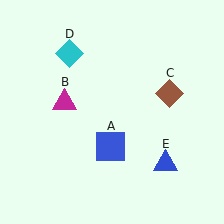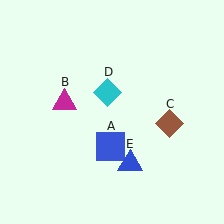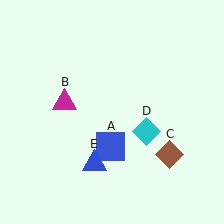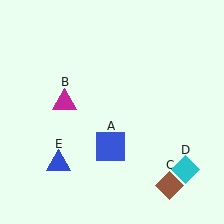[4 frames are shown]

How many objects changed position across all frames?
3 objects changed position: brown diamond (object C), cyan diamond (object D), blue triangle (object E).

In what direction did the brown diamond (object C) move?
The brown diamond (object C) moved down.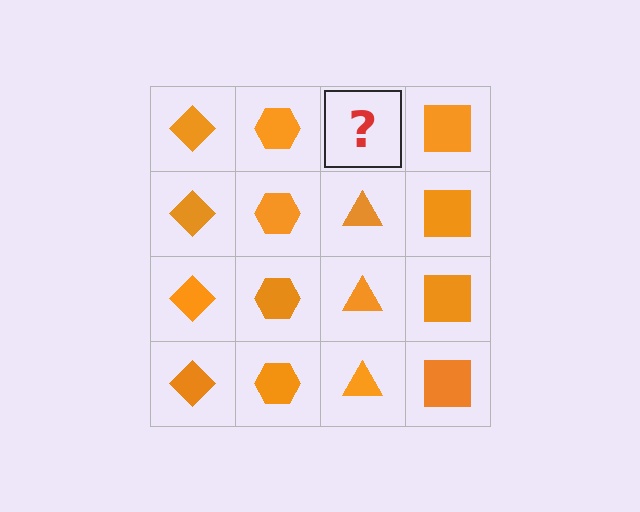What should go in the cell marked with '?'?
The missing cell should contain an orange triangle.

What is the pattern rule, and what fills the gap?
The rule is that each column has a consistent shape. The gap should be filled with an orange triangle.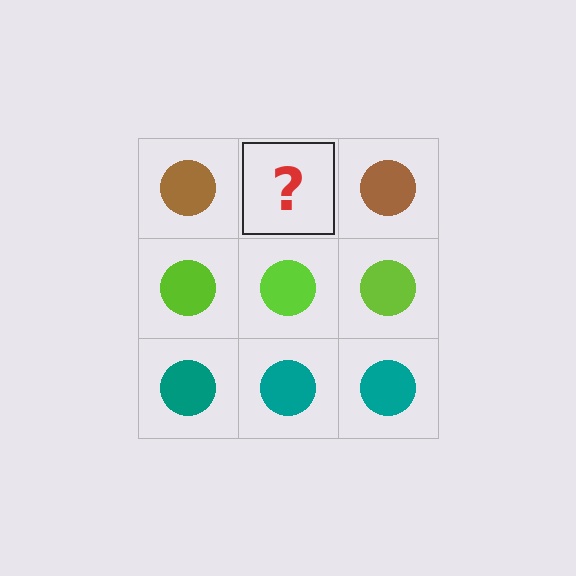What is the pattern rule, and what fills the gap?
The rule is that each row has a consistent color. The gap should be filled with a brown circle.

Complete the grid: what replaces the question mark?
The question mark should be replaced with a brown circle.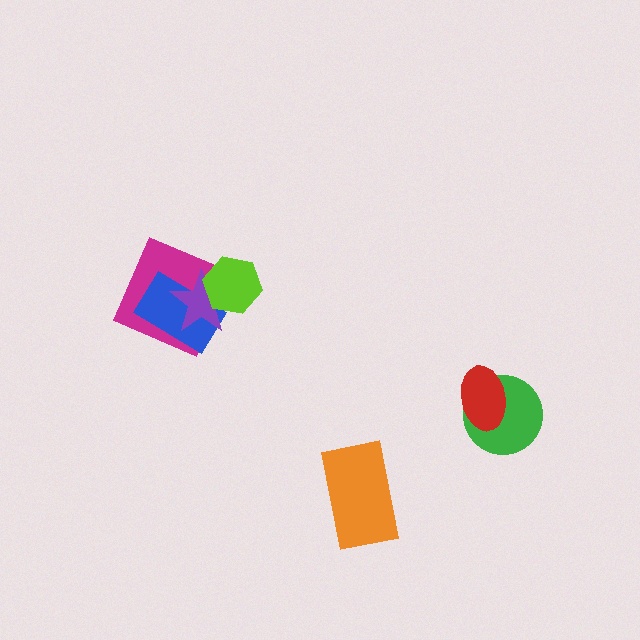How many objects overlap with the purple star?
3 objects overlap with the purple star.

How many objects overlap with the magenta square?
3 objects overlap with the magenta square.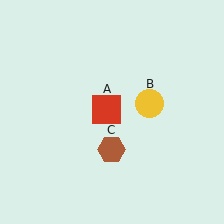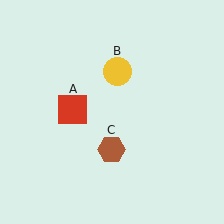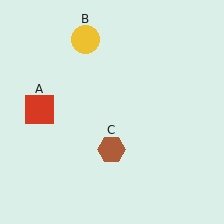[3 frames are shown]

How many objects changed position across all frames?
2 objects changed position: red square (object A), yellow circle (object B).